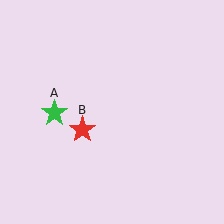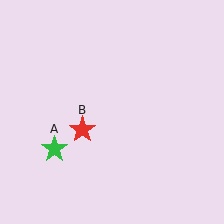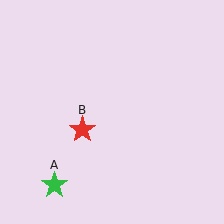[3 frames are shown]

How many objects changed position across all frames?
1 object changed position: green star (object A).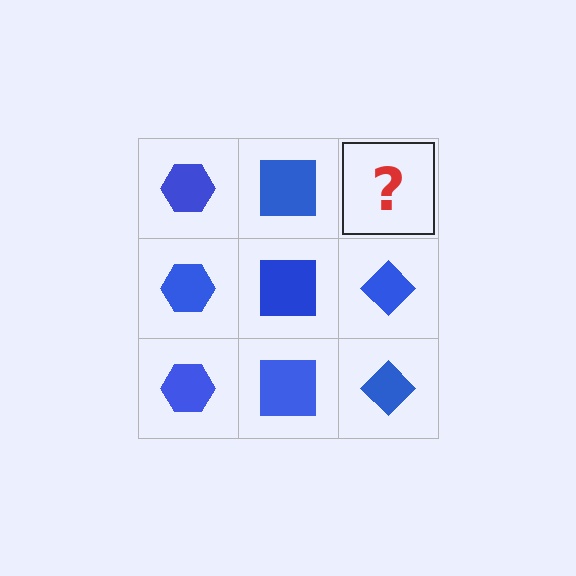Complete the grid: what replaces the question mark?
The question mark should be replaced with a blue diamond.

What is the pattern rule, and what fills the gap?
The rule is that each column has a consistent shape. The gap should be filled with a blue diamond.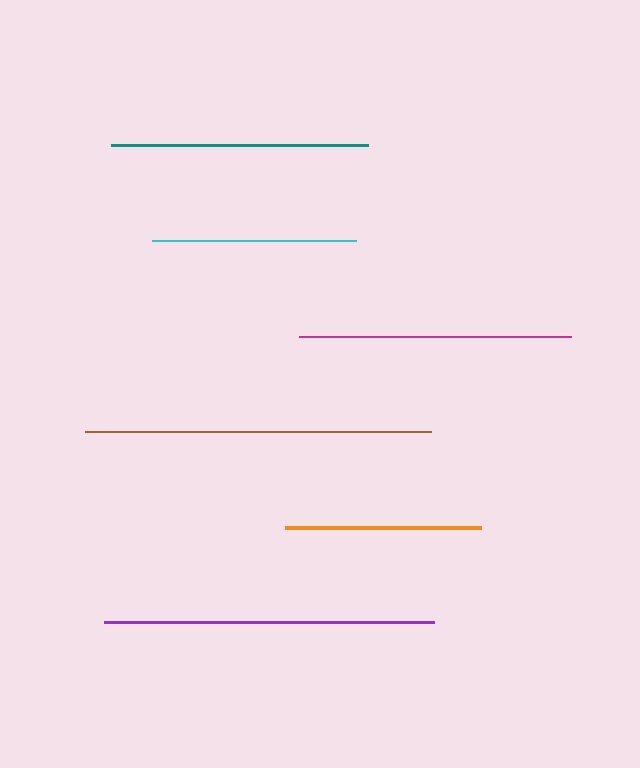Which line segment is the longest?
The brown line is the longest at approximately 346 pixels.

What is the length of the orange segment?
The orange segment is approximately 196 pixels long.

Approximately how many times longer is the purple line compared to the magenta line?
The purple line is approximately 1.2 times the length of the magenta line.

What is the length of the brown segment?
The brown segment is approximately 346 pixels long.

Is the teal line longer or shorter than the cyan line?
The teal line is longer than the cyan line.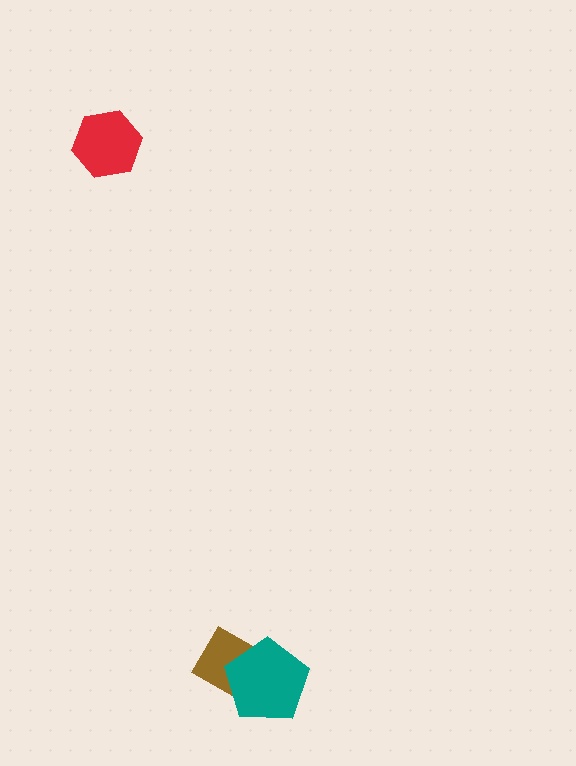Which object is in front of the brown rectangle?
The teal pentagon is in front of the brown rectangle.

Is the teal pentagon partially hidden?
No, no other shape covers it.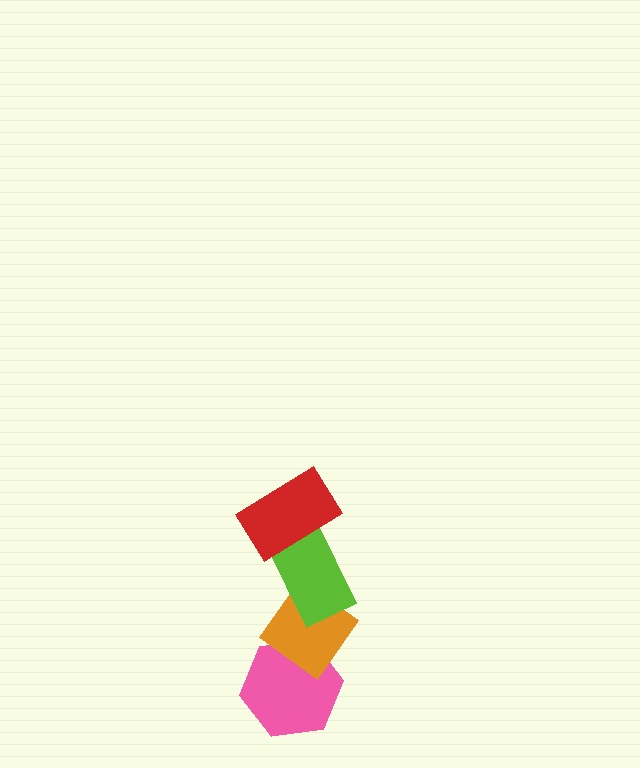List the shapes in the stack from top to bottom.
From top to bottom: the red rectangle, the lime rectangle, the orange diamond, the pink hexagon.